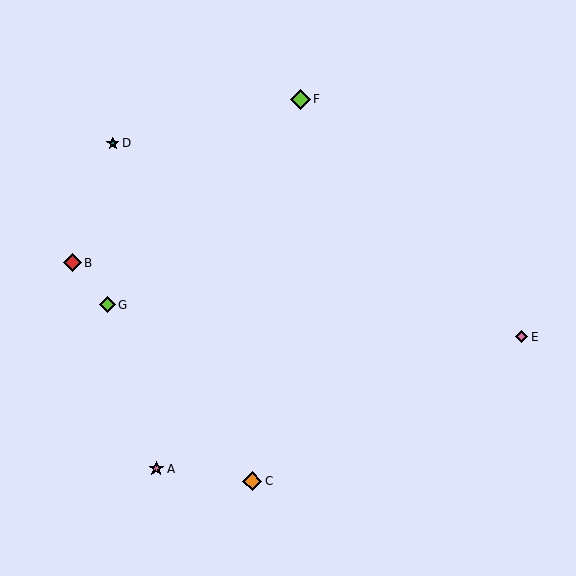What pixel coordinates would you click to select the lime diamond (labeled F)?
Click at (301, 99) to select the lime diamond F.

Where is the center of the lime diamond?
The center of the lime diamond is at (108, 305).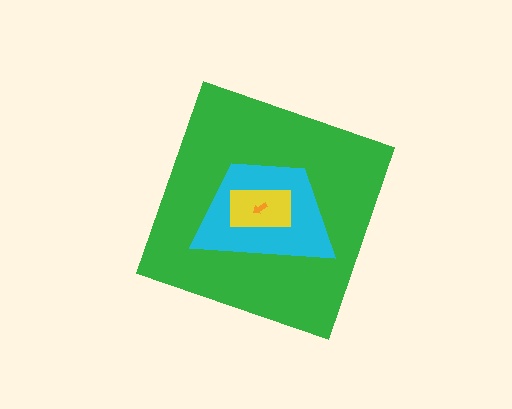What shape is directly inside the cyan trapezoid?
The yellow rectangle.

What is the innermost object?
The orange arrow.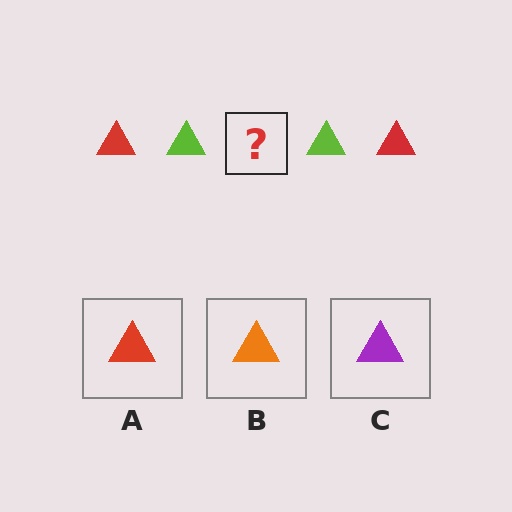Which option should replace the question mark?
Option A.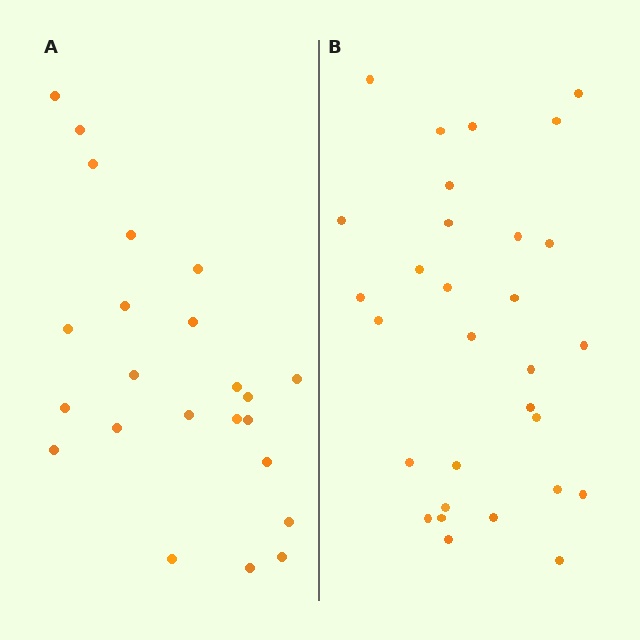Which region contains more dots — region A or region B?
Region B (the right region) has more dots.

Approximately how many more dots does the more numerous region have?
Region B has roughly 8 or so more dots than region A.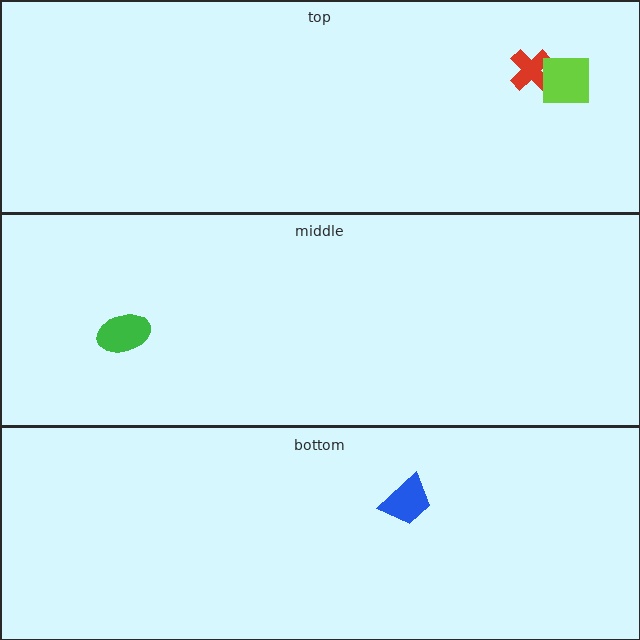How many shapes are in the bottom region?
1.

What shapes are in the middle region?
The green ellipse.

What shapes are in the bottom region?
The blue trapezoid.